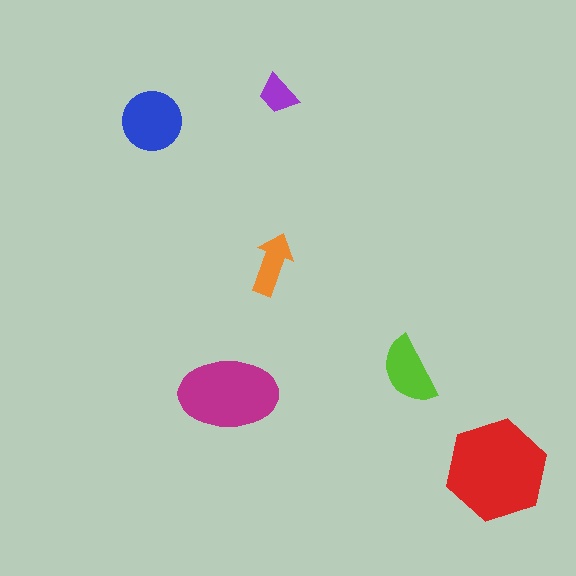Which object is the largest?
The red hexagon.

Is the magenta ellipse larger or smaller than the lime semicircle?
Larger.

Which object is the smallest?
The purple trapezoid.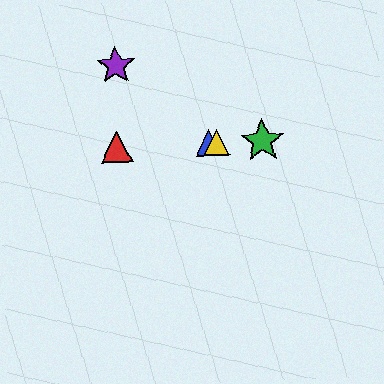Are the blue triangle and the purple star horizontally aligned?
No, the blue triangle is at y≈143 and the purple star is at y≈66.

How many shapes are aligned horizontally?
4 shapes (the red triangle, the blue triangle, the green star, the yellow triangle) are aligned horizontally.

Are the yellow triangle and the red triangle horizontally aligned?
Yes, both are at y≈143.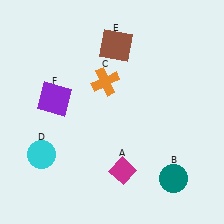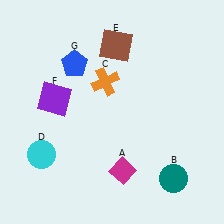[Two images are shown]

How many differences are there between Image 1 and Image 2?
There is 1 difference between the two images.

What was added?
A blue pentagon (G) was added in Image 2.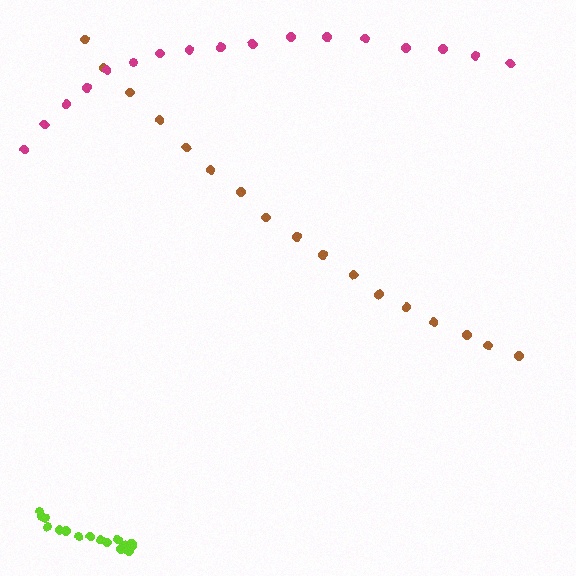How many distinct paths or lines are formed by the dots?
There are 3 distinct paths.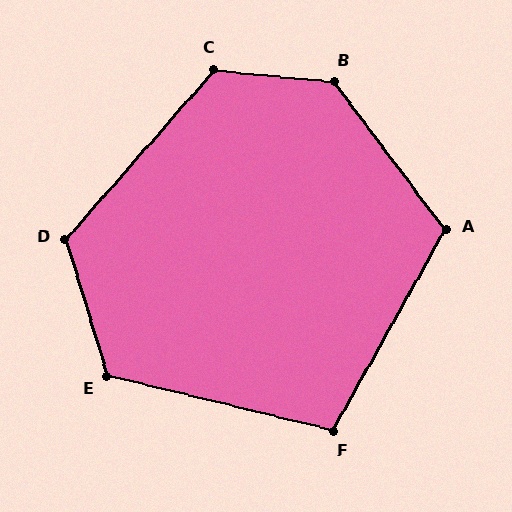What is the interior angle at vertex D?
Approximately 122 degrees (obtuse).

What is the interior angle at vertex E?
Approximately 121 degrees (obtuse).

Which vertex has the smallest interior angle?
F, at approximately 105 degrees.